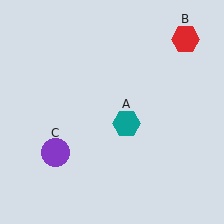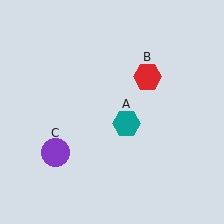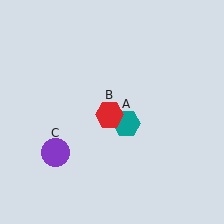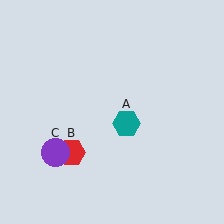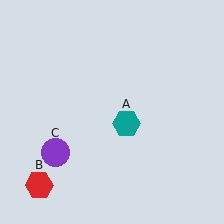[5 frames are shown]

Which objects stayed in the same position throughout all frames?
Teal hexagon (object A) and purple circle (object C) remained stationary.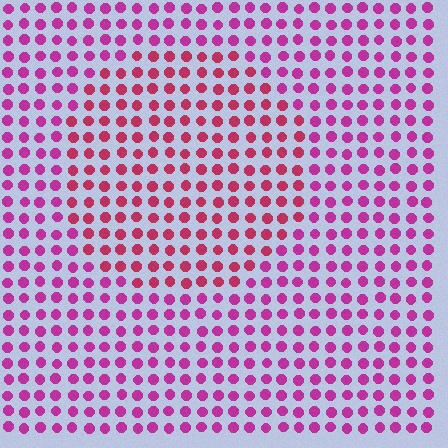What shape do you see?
I see a circle.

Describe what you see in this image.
The image is filled with small magenta elements in a uniform arrangement. A circle-shaped region is visible where the elements are tinted to a slightly different hue, forming a subtle color boundary.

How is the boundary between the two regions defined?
The boundary is defined purely by a slight shift in hue (about 27 degrees). Spacing, size, and orientation are identical on both sides.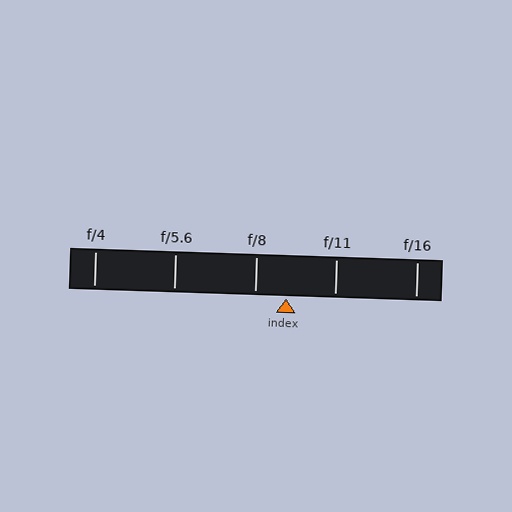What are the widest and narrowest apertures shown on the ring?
The widest aperture shown is f/4 and the narrowest is f/16.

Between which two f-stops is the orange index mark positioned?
The index mark is between f/8 and f/11.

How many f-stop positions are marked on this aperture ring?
There are 5 f-stop positions marked.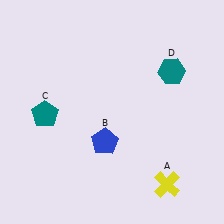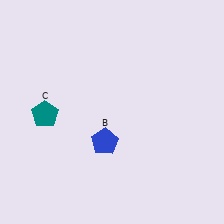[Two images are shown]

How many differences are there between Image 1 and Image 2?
There are 2 differences between the two images.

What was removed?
The yellow cross (A), the teal hexagon (D) were removed in Image 2.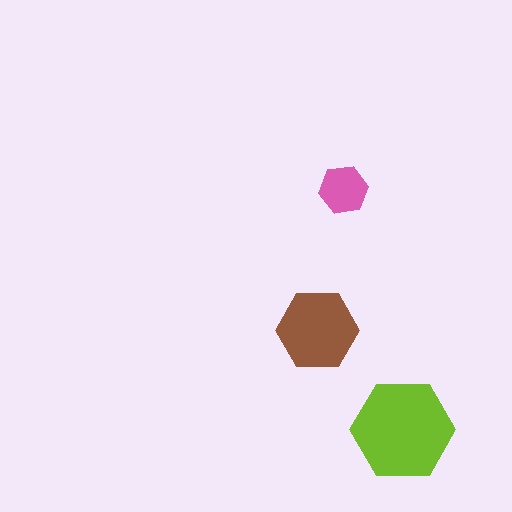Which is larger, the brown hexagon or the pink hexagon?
The brown one.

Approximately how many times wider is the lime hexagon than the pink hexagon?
About 2 times wider.